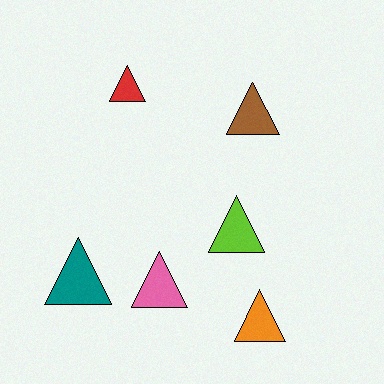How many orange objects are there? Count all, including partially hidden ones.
There is 1 orange object.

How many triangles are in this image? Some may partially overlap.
There are 6 triangles.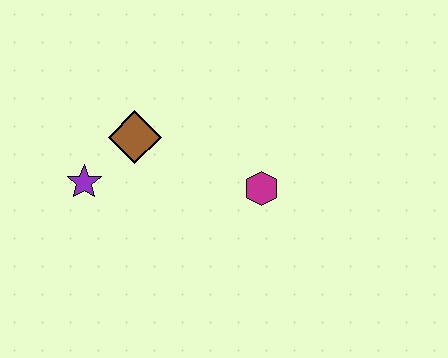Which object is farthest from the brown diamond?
The magenta hexagon is farthest from the brown diamond.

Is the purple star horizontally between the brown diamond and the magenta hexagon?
No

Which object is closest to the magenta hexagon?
The brown diamond is closest to the magenta hexagon.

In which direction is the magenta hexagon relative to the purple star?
The magenta hexagon is to the right of the purple star.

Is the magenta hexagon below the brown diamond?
Yes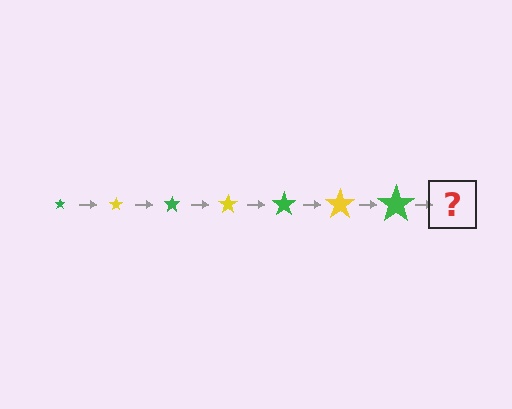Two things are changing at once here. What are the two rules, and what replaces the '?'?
The two rules are that the star grows larger each step and the color cycles through green and yellow. The '?' should be a yellow star, larger than the previous one.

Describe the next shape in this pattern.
It should be a yellow star, larger than the previous one.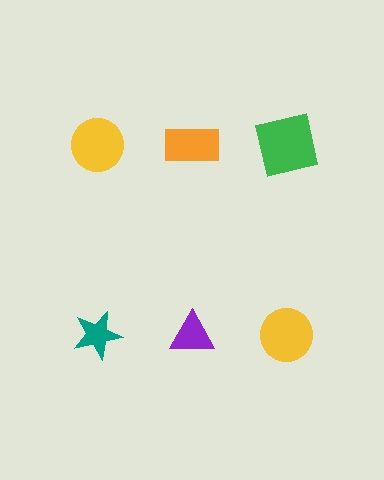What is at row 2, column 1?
A teal star.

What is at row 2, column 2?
A purple triangle.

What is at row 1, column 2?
An orange rectangle.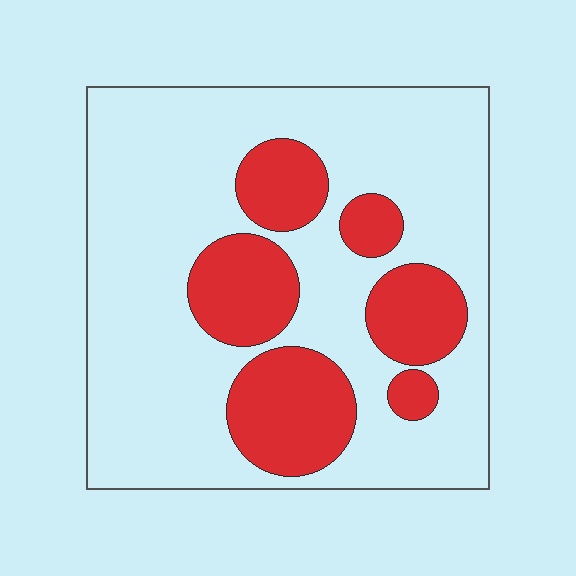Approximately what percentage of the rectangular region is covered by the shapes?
Approximately 25%.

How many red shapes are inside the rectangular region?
6.